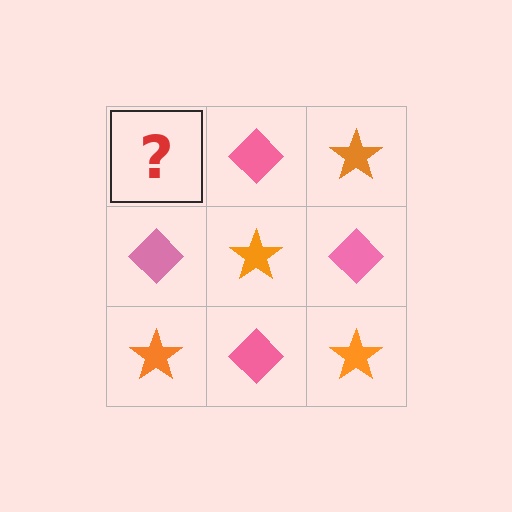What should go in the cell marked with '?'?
The missing cell should contain an orange star.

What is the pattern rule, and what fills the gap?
The rule is that it alternates orange star and pink diamond in a checkerboard pattern. The gap should be filled with an orange star.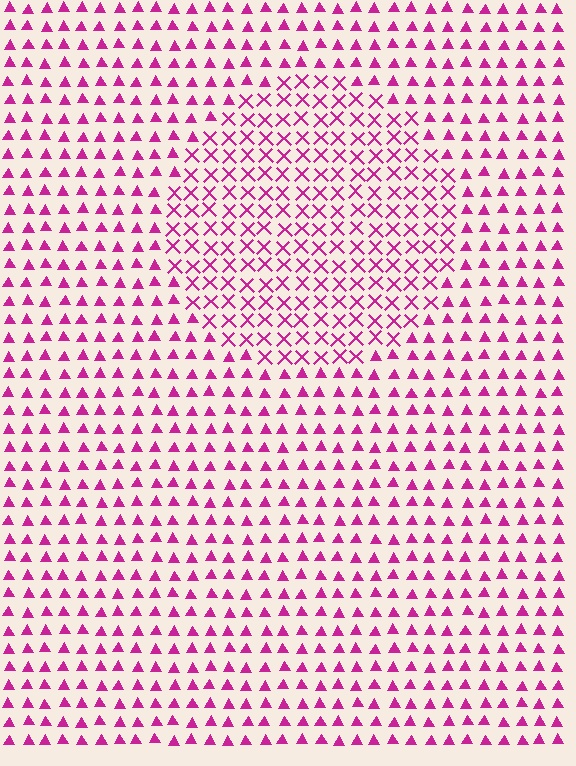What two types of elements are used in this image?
The image uses X marks inside the circle region and triangles outside it.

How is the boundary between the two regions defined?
The boundary is defined by a change in element shape: X marks inside vs. triangles outside. All elements share the same color and spacing.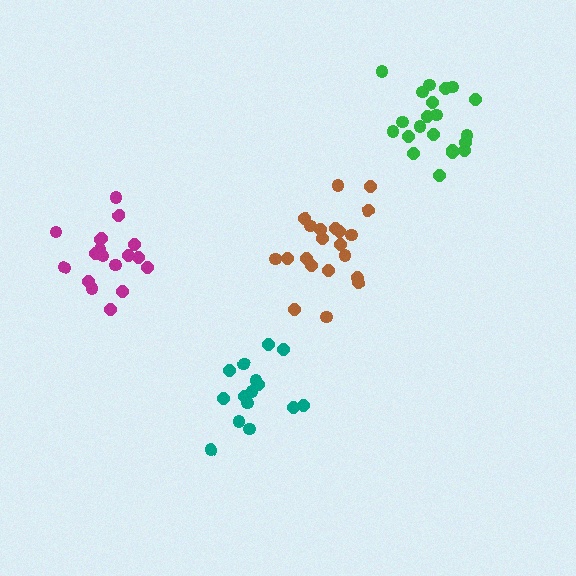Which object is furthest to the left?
The magenta cluster is leftmost.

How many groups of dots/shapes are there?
There are 4 groups.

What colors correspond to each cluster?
The clusters are colored: brown, green, teal, magenta.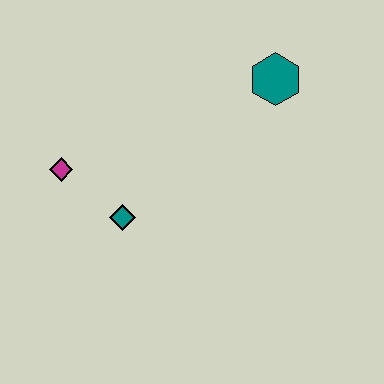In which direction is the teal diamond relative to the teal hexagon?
The teal diamond is to the left of the teal hexagon.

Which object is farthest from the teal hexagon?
The magenta diamond is farthest from the teal hexagon.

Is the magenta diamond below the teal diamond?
No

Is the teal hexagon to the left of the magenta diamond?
No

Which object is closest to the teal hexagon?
The teal diamond is closest to the teal hexagon.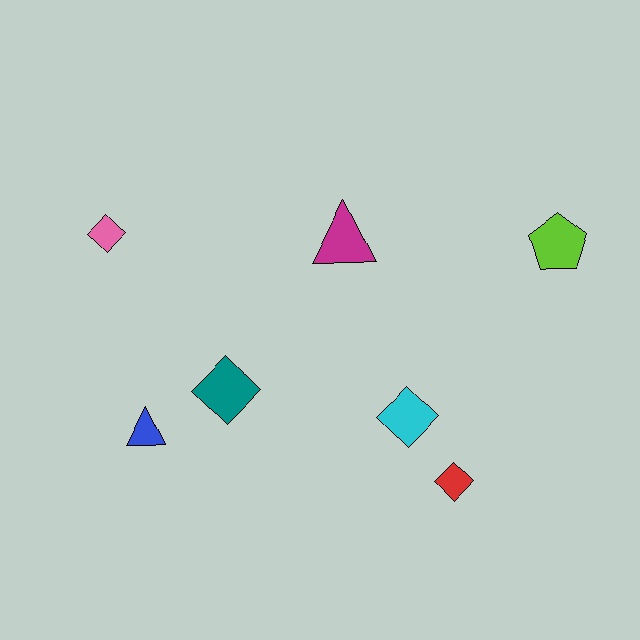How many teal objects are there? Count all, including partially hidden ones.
There is 1 teal object.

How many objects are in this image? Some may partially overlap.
There are 7 objects.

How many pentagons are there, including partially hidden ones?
There is 1 pentagon.